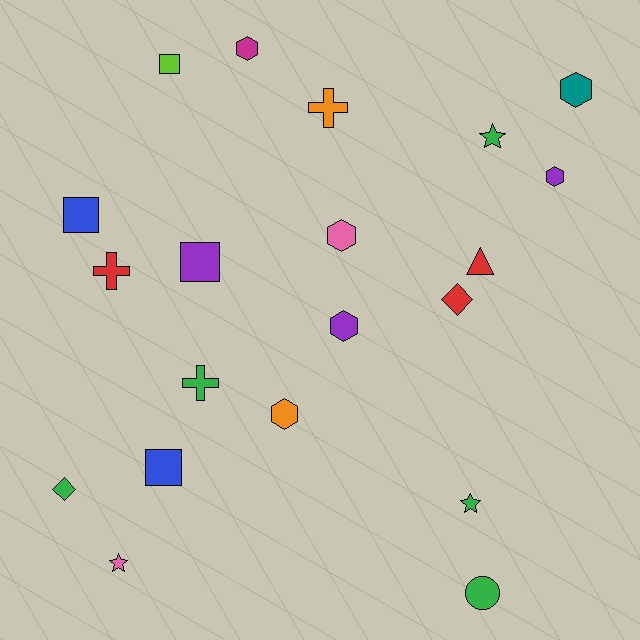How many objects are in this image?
There are 20 objects.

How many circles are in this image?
There is 1 circle.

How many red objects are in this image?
There are 3 red objects.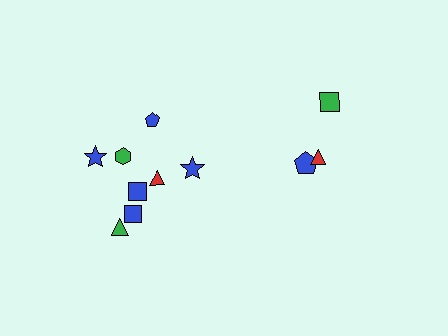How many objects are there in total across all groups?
There are 11 objects.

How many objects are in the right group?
There are 3 objects.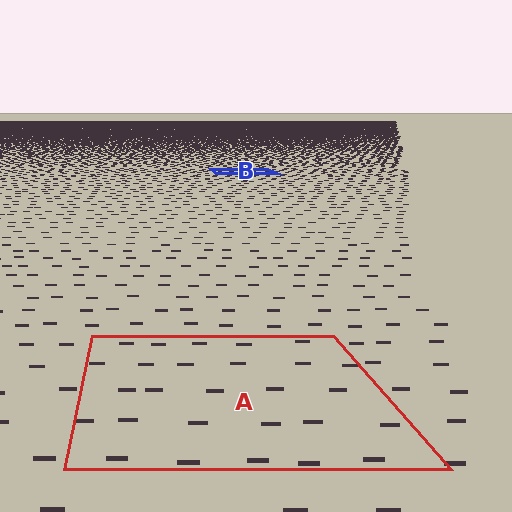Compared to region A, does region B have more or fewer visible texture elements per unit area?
Region B has more texture elements per unit area — they are packed more densely because it is farther away.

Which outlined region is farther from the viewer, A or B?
Region B is farther from the viewer — the texture elements inside it appear smaller and more densely packed.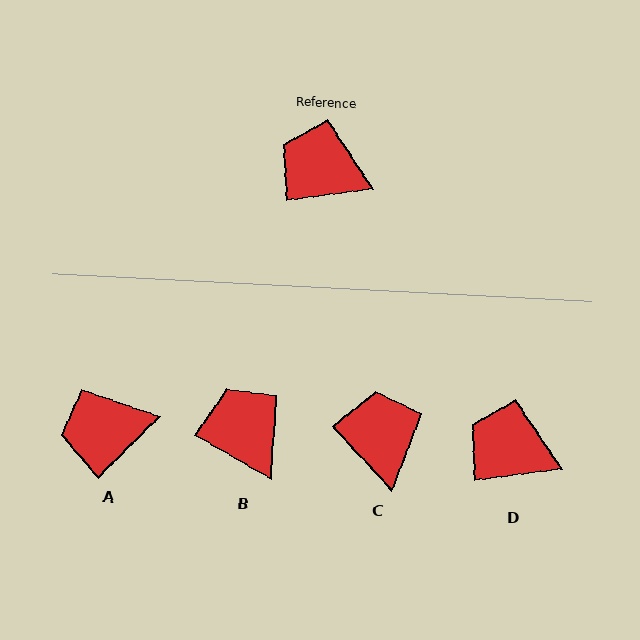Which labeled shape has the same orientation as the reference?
D.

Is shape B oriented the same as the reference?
No, it is off by about 37 degrees.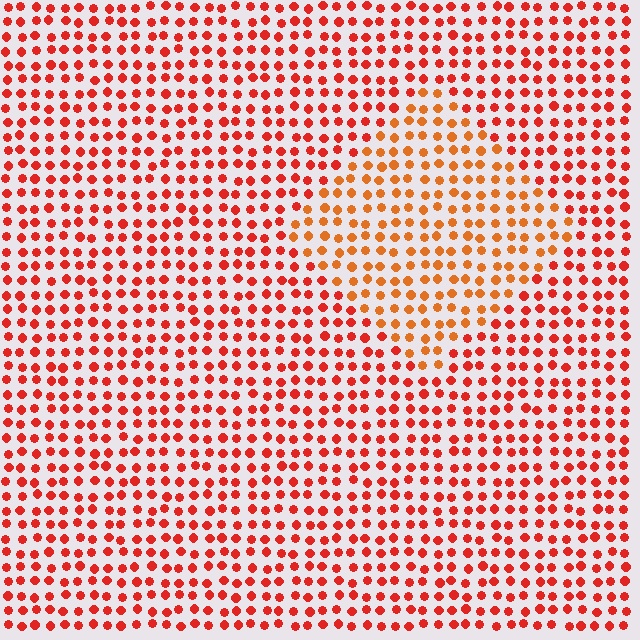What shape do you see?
I see a diamond.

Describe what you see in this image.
The image is filled with small red elements in a uniform arrangement. A diamond-shaped region is visible where the elements are tinted to a slightly different hue, forming a subtle color boundary.